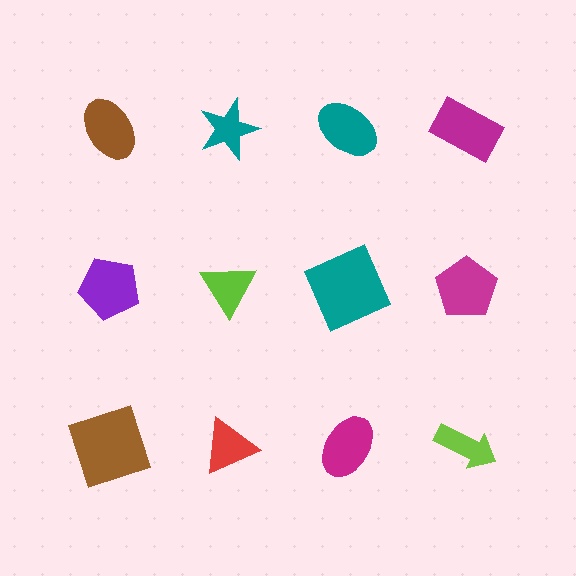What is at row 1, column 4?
A magenta rectangle.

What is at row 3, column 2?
A red triangle.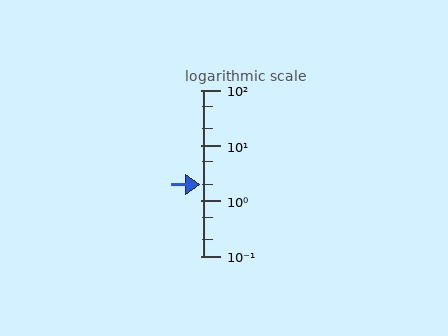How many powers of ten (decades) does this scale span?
The scale spans 3 decades, from 0.1 to 100.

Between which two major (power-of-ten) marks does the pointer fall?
The pointer is between 1 and 10.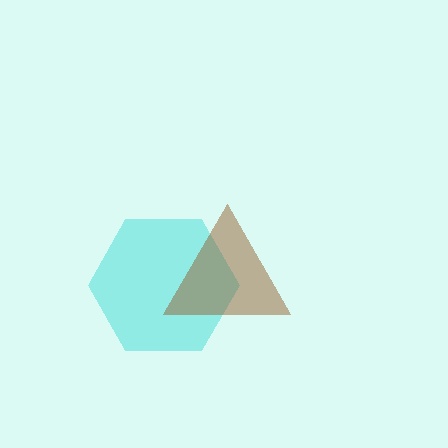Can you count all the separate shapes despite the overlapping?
Yes, there are 2 separate shapes.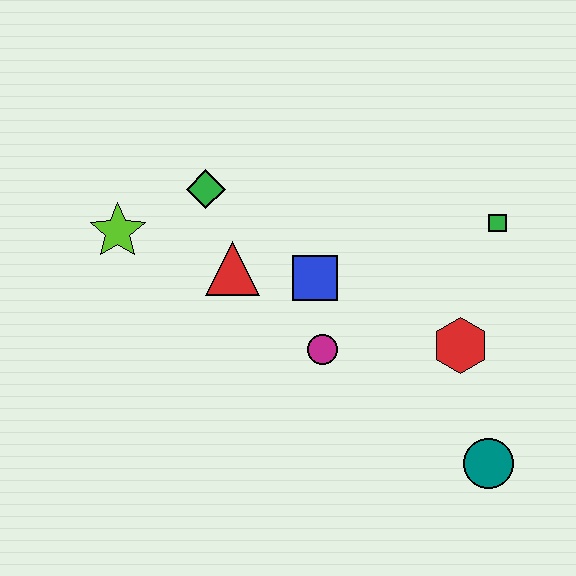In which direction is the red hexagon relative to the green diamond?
The red hexagon is to the right of the green diamond.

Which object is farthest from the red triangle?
The teal circle is farthest from the red triangle.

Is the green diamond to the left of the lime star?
No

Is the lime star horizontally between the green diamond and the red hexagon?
No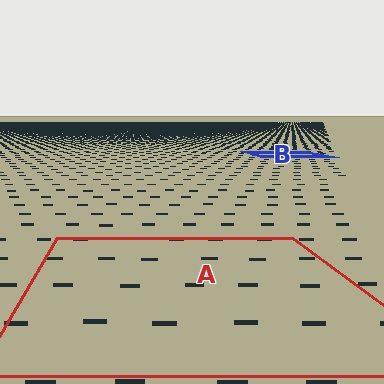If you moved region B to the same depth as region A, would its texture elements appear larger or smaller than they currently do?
They would appear larger. At a closer depth, the same texture elements are projected at a bigger on-screen size.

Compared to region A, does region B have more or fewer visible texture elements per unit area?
Region B has more texture elements per unit area — they are packed more densely because it is farther away.